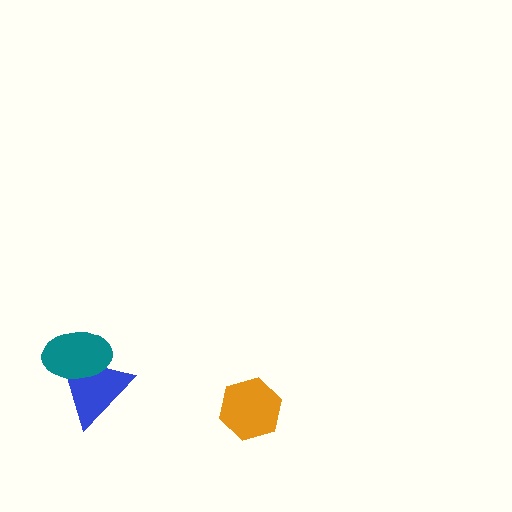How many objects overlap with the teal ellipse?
1 object overlaps with the teal ellipse.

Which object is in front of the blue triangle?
The teal ellipse is in front of the blue triangle.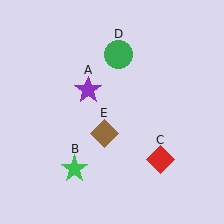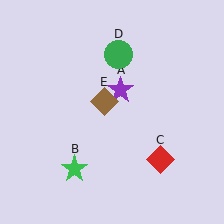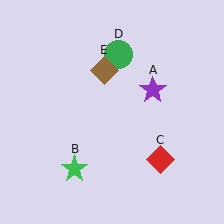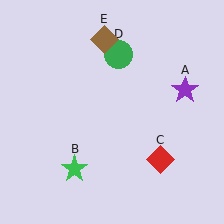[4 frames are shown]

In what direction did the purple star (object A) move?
The purple star (object A) moved right.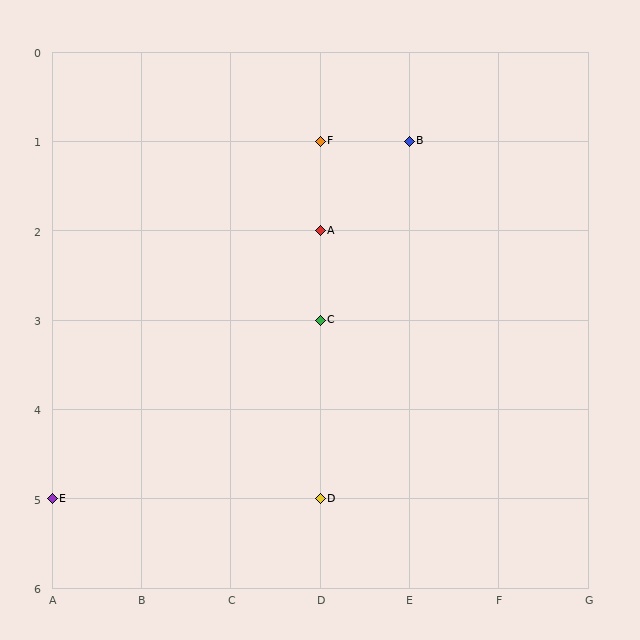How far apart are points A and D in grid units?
Points A and D are 3 rows apart.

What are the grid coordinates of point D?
Point D is at grid coordinates (D, 5).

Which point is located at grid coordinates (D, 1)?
Point F is at (D, 1).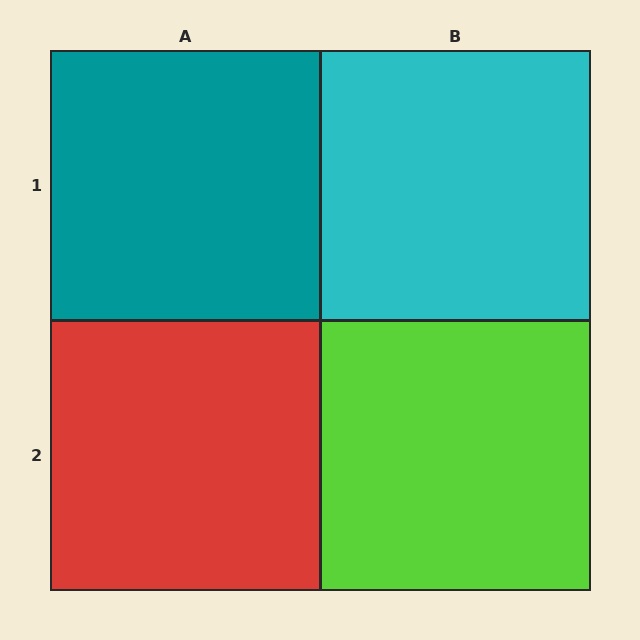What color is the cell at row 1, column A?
Teal.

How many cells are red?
1 cell is red.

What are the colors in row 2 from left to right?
Red, lime.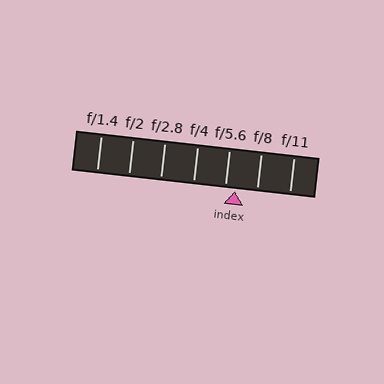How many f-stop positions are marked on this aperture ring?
There are 7 f-stop positions marked.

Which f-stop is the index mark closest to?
The index mark is closest to f/5.6.